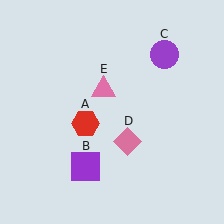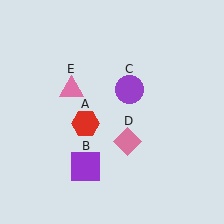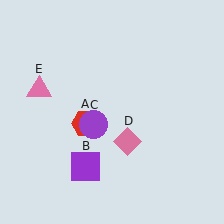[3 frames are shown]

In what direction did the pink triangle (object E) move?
The pink triangle (object E) moved left.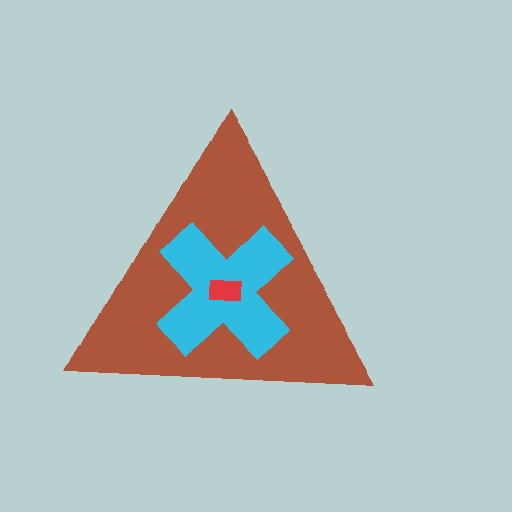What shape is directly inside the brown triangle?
The cyan cross.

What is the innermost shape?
The red rectangle.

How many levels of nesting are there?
3.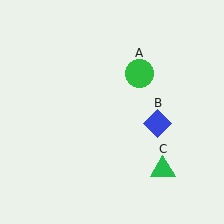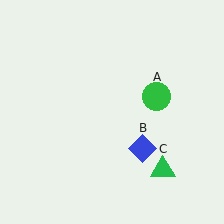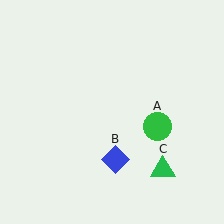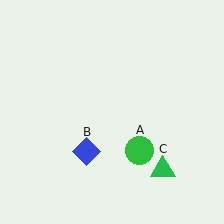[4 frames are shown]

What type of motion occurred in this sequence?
The green circle (object A), blue diamond (object B) rotated clockwise around the center of the scene.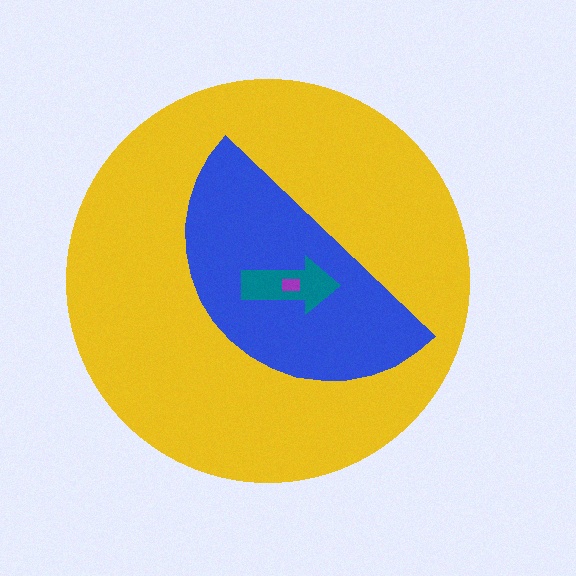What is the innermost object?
The purple rectangle.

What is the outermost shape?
The yellow circle.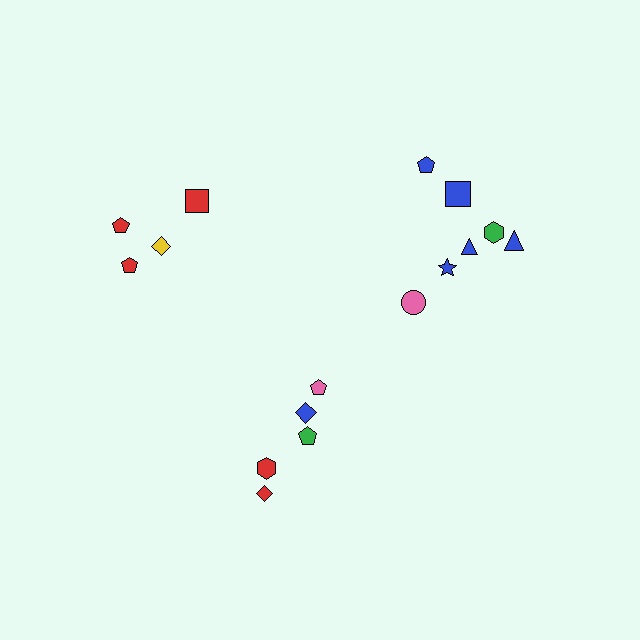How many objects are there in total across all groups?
There are 16 objects.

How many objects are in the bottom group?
There are 5 objects.